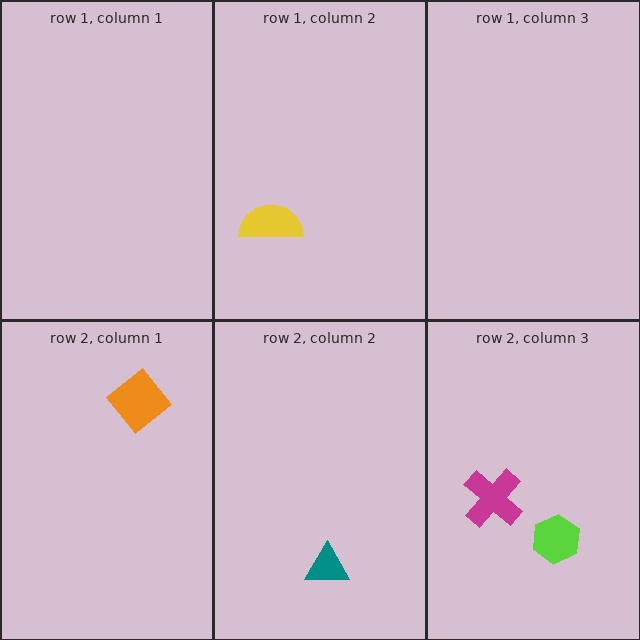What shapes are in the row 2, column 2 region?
The teal triangle.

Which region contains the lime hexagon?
The row 2, column 3 region.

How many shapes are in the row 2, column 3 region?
2.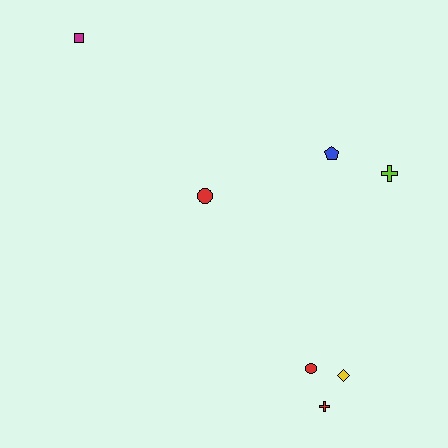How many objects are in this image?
There are 7 objects.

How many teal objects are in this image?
There are no teal objects.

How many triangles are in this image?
There are no triangles.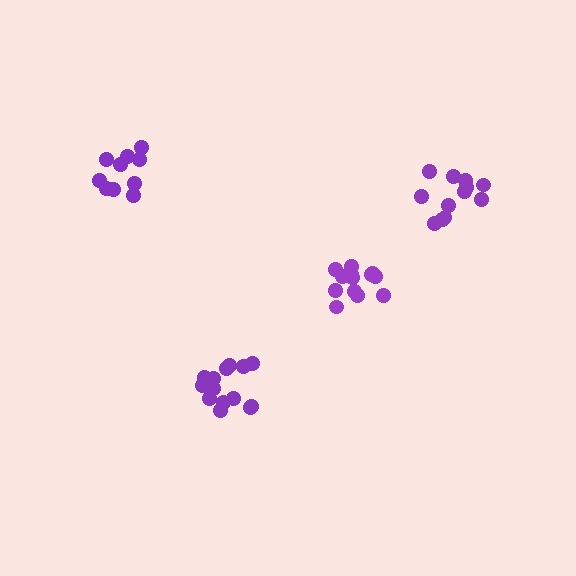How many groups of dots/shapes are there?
There are 4 groups.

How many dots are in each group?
Group 1: 10 dots, Group 2: 13 dots, Group 3: 14 dots, Group 4: 12 dots (49 total).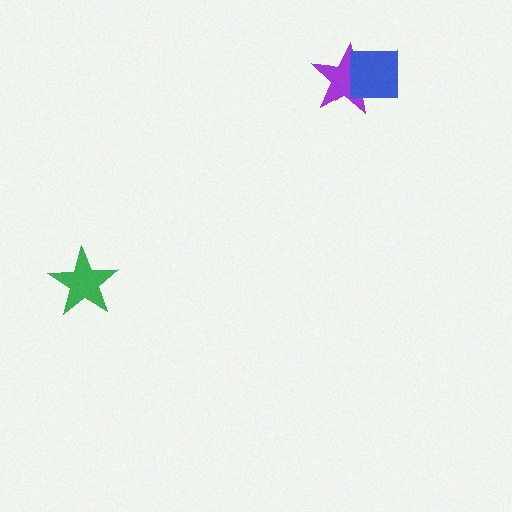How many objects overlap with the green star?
0 objects overlap with the green star.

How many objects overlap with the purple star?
1 object overlaps with the purple star.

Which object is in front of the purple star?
The blue square is in front of the purple star.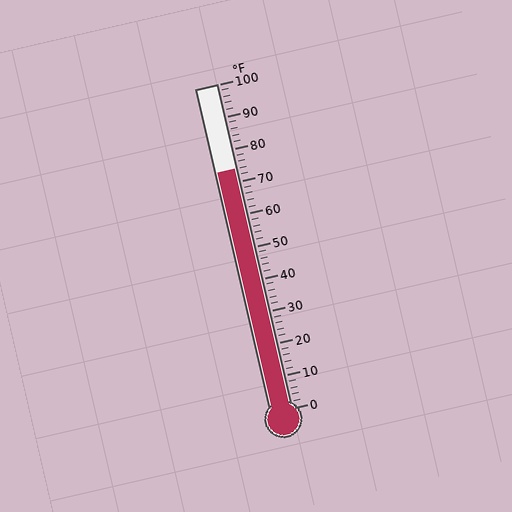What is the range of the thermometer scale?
The thermometer scale ranges from 0°F to 100°F.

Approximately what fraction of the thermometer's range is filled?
The thermometer is filled to approximately 75% of its range.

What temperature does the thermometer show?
The thermometer shows approximately 74°F.